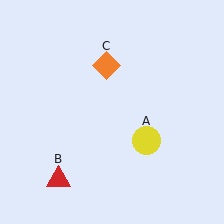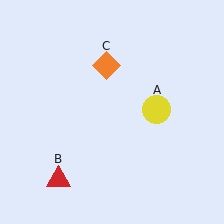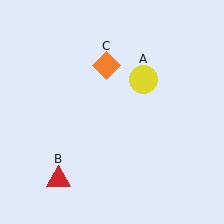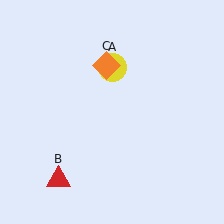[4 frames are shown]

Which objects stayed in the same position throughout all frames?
Red triangle (object B) and orange diamond (object C) remained stationary.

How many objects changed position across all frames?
1 object changed position: yellow circle (object A).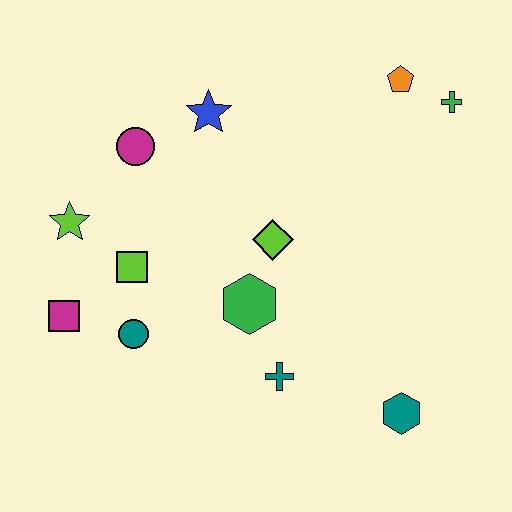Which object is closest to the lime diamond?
The green hexagon is closest to the lime diamond.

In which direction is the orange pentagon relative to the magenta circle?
The orange pentagon is to the right of the magenta circle.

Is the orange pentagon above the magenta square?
Yes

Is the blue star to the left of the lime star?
No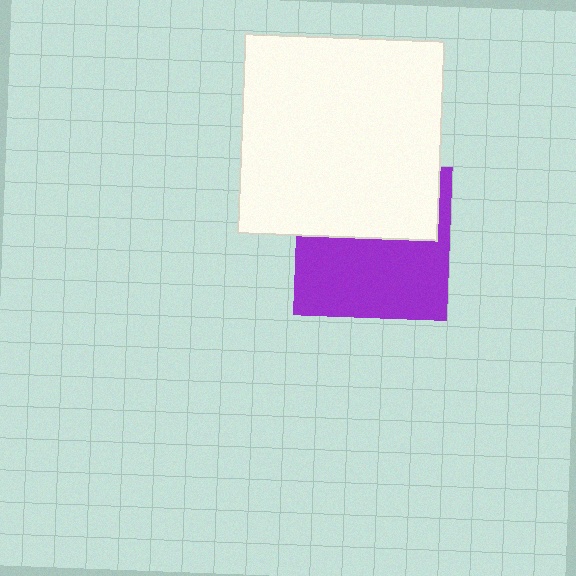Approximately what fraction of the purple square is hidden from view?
Roughly 44% of the purple square is hidden behind the white square.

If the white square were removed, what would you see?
You would see the complete purple square.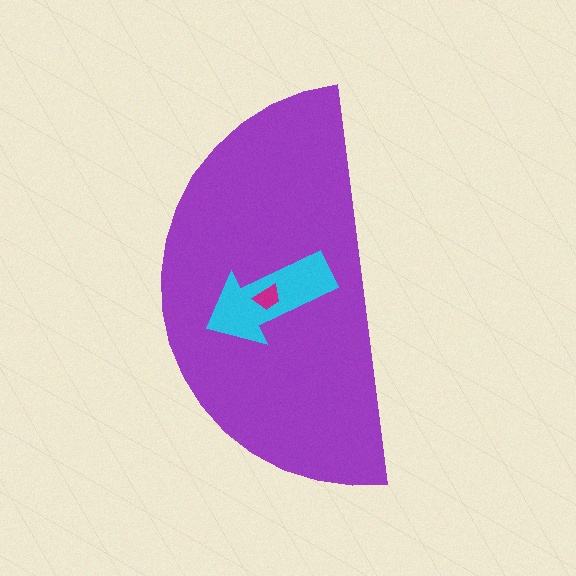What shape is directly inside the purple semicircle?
The cyan arrow.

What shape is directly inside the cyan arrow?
The magenta trapezoid.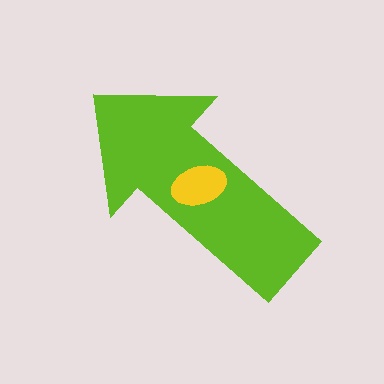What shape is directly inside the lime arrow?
The yellow ellipse.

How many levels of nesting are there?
2.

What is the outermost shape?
The lime arrow.